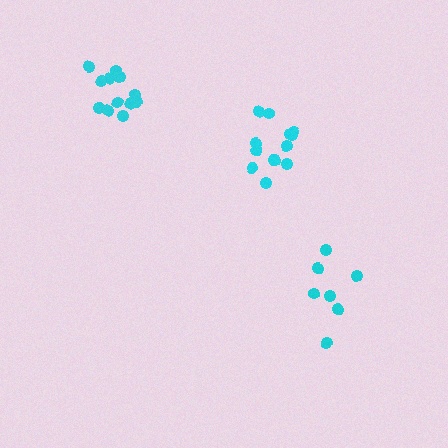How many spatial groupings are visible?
There are 3 spatial groupings.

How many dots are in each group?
Group 1: 13 dots, Group 2: 12 dots, Group 3: 7 dots (32 total).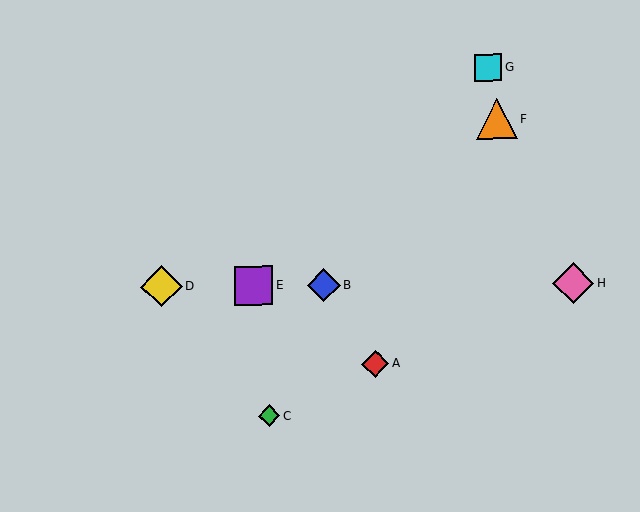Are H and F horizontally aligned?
No, H is at y≈283 and F is at y≈119.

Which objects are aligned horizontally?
Objects B, D, E, H are aligned horizontally.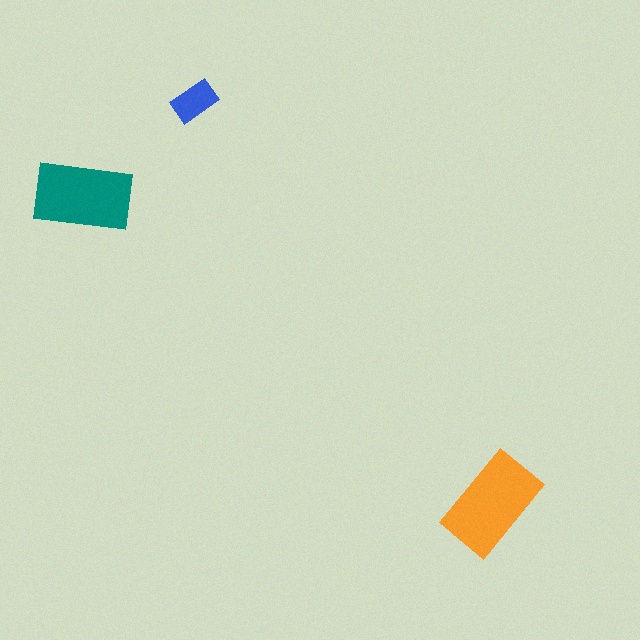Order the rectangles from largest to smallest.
the orange one, the teal one, the blue one.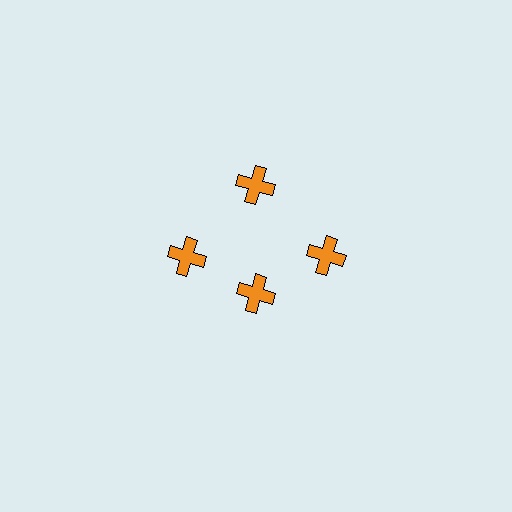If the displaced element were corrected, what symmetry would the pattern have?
It would have 4-fold rotational symmetry — the pattern would map onto itself every 90 degrees.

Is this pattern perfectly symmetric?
No. The 4 orange crosses are arranged in a ring, but one element near the 6 o'clock position is pulled inward toward the center, breaking the 4-fold rotational symmetry.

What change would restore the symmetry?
The symmetry would be restored by moving it outward, back onto the ring so that all 4 crosses sit at equal angles and equal distance from the center.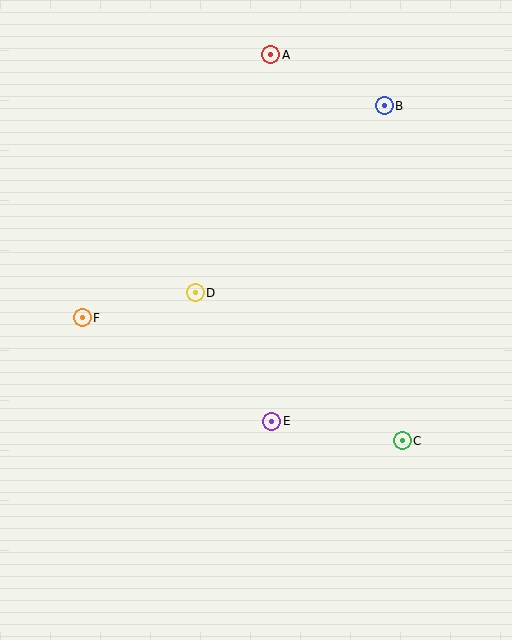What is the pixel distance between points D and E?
The distance between D and E is 150 pixels.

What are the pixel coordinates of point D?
Point D is at (195, 293).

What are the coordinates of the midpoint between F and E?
The midpoint between F and E is at (177, 369).